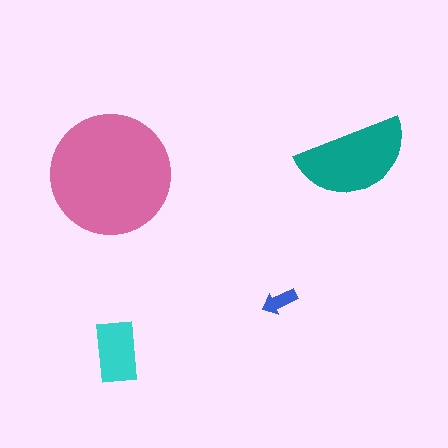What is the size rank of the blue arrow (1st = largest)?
4th.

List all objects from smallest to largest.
The blue arrow, the cyan rectangle, the teal semicircle, the pink circle.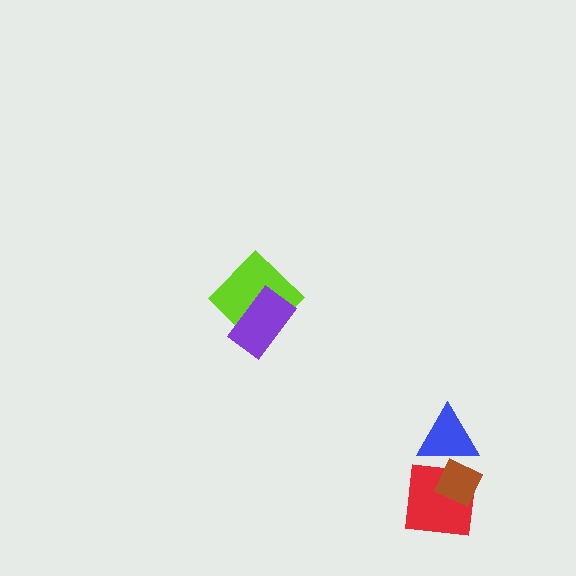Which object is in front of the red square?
The brown diamond is in front of the red square.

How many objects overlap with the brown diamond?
2 objects overlap with the brown diamond.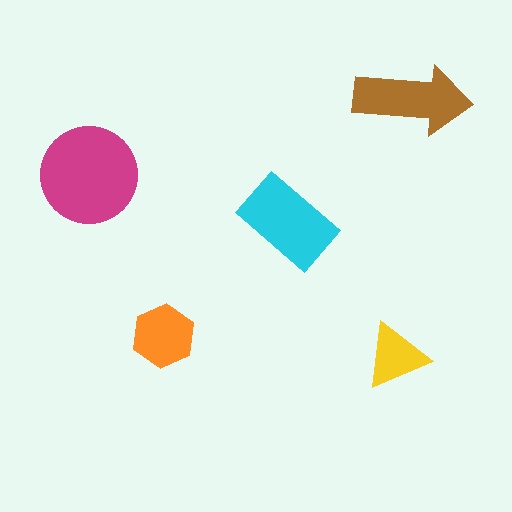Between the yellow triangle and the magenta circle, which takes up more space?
The magenta circle.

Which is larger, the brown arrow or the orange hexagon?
The brown arrow.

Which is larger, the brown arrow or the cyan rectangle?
The cyan rectangle.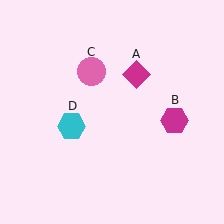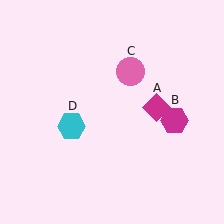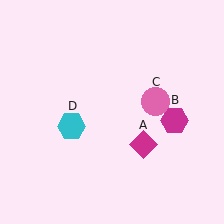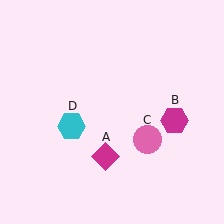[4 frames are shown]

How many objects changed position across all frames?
2 objects changed position: magenta diamond (object A), pink circle (object C).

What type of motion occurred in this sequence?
The magenta diamond (object A), pink circle (object C) rotated clockwise around the center of the scene.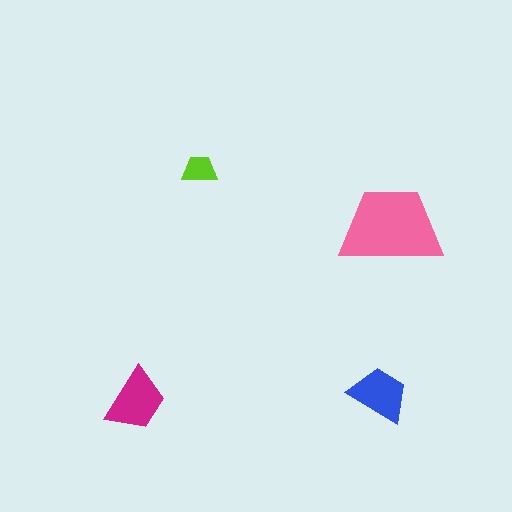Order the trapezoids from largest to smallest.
the pink one, the magenta one, the blue one, the lime one.